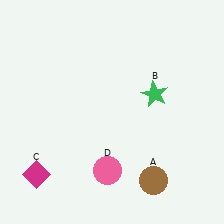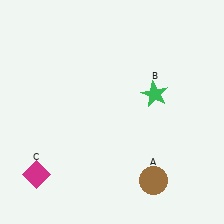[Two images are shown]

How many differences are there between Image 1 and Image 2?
There is 1 difference between the two images.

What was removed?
The pink circle (D) was removed in Image 2.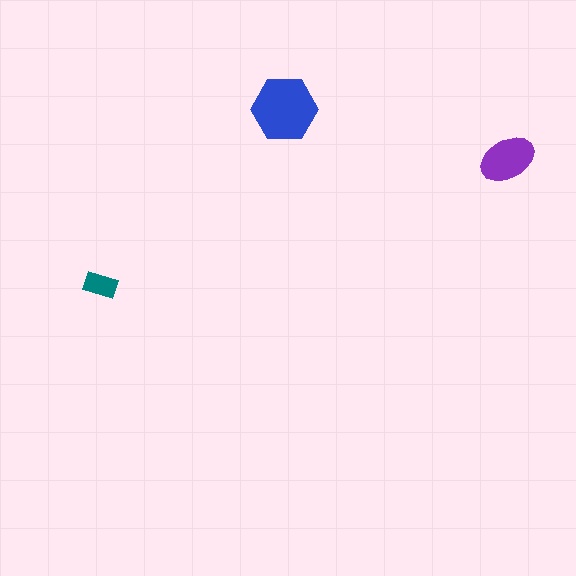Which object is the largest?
The blue hexagon.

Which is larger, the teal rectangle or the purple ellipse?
The purple ellipse.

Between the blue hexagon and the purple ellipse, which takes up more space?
The blue hexagon.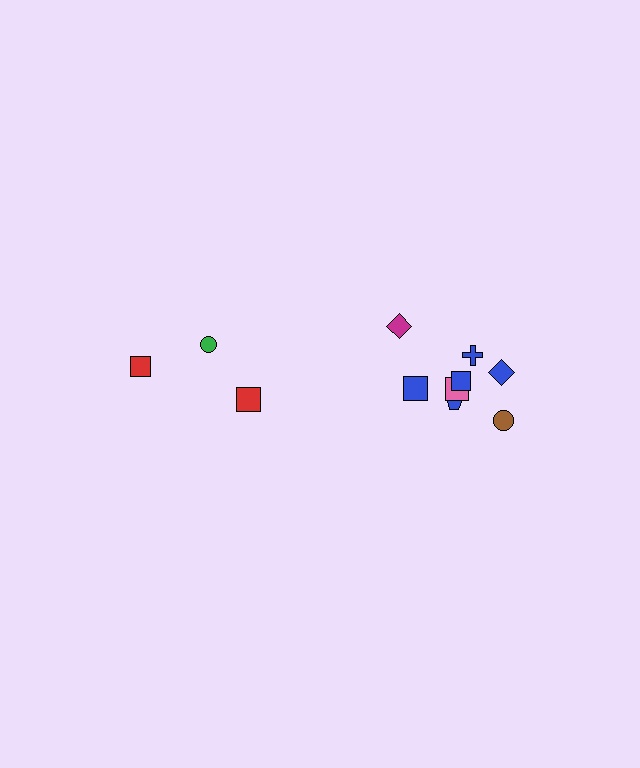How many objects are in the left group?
There are 3 objects.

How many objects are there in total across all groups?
There are 11 objects.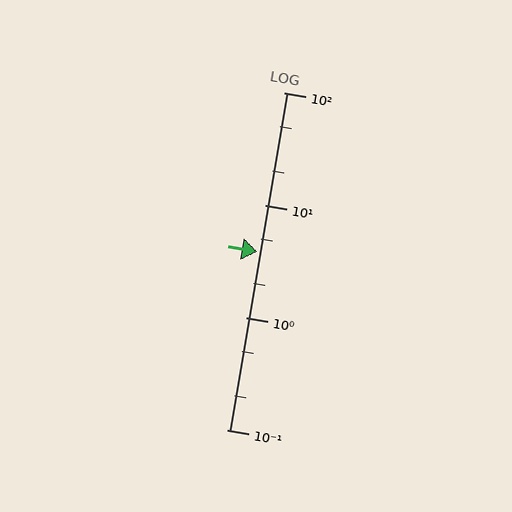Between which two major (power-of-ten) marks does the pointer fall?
The pointer is between 1 and 10.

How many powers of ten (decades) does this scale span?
The scale spans 3 decades, from 0.1 to 100.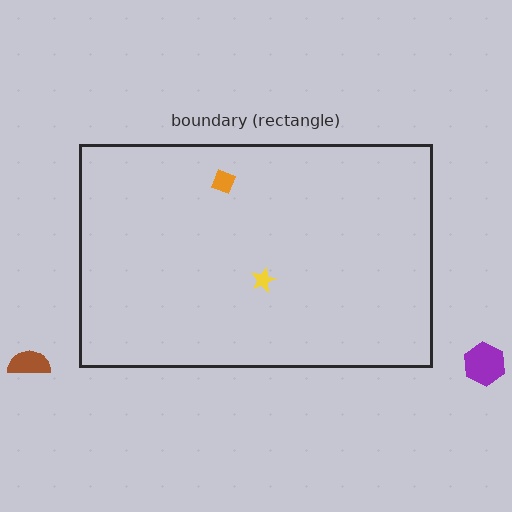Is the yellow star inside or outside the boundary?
Inside.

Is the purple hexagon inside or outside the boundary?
Outside.